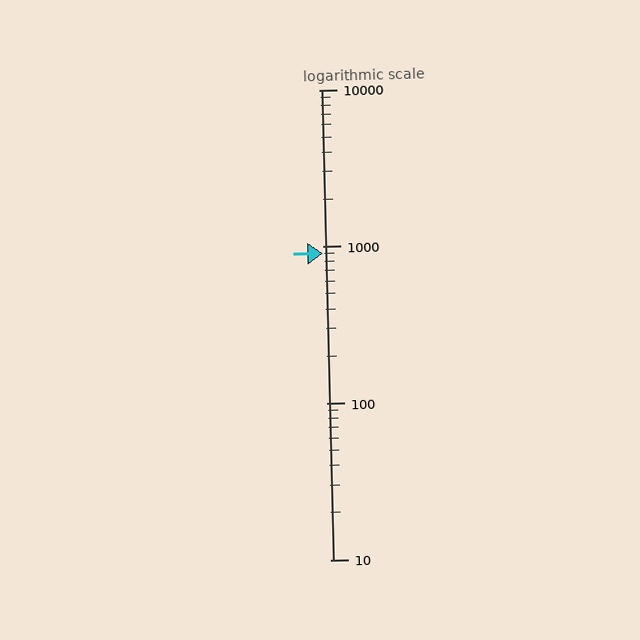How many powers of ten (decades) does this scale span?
The scale spans 3 decades, from 10 to 10000.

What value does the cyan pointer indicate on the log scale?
The pointer indicates approximately 900.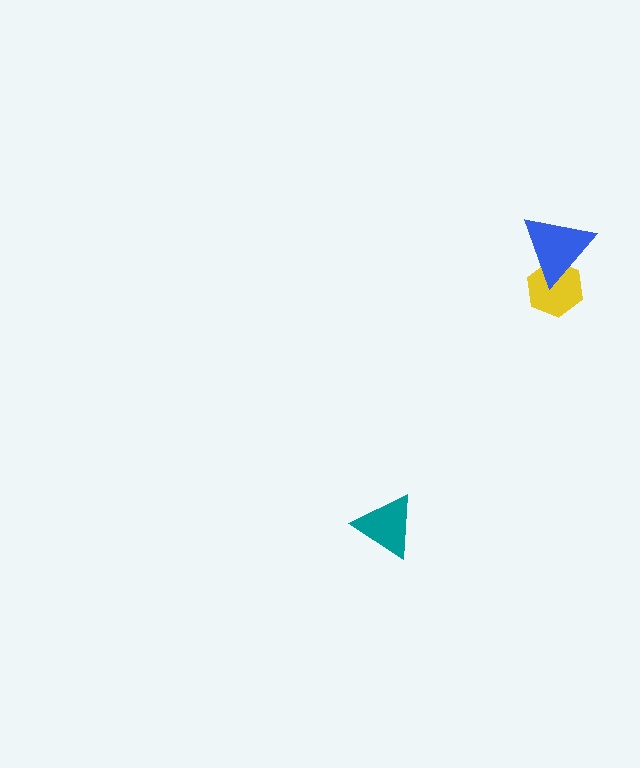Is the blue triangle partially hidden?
No, no other shape covers it.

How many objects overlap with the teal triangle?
0 objects overlap with the teal triangle.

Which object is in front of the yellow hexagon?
The blue triangle is in front of the yellow hexagon.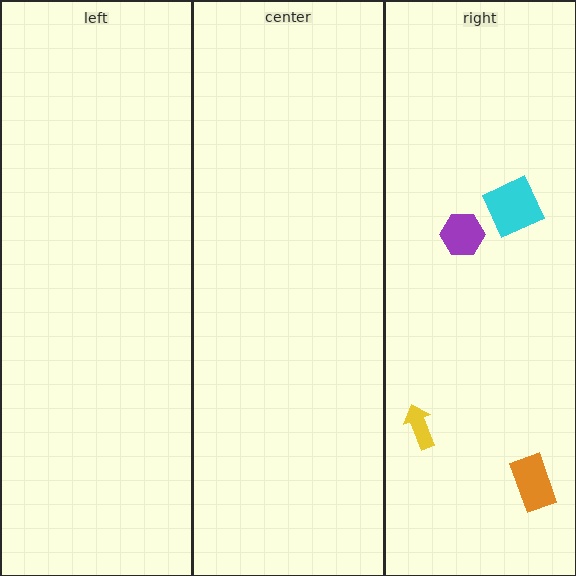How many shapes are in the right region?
4.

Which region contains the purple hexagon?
The right region.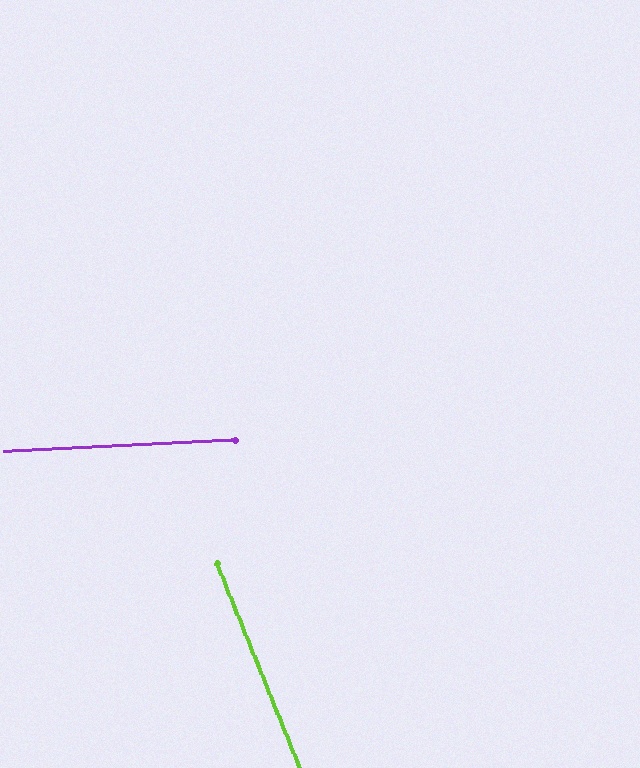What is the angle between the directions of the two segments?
Approximately 71 degrees.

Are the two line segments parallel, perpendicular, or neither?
Neither parallel nor perpendicular — they differ by about 71°.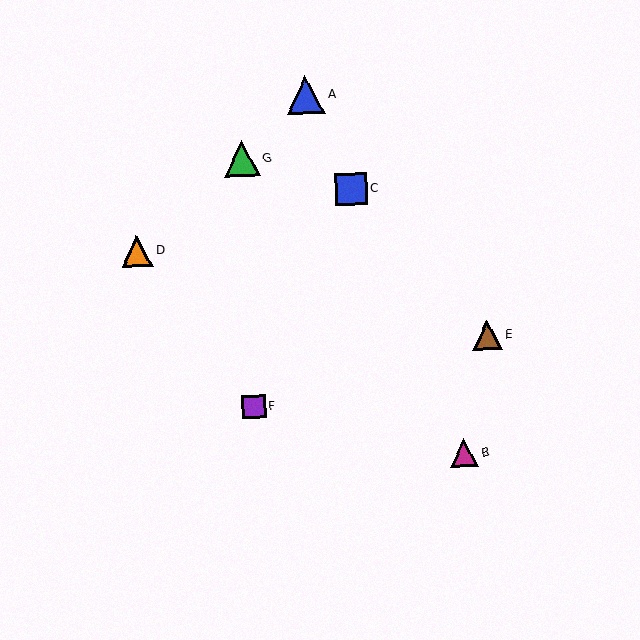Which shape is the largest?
The blue triangle (labeled A) is the largest.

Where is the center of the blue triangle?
The center of the blue triangle is at (305, 95).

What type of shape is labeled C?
Shape C is a blue square.